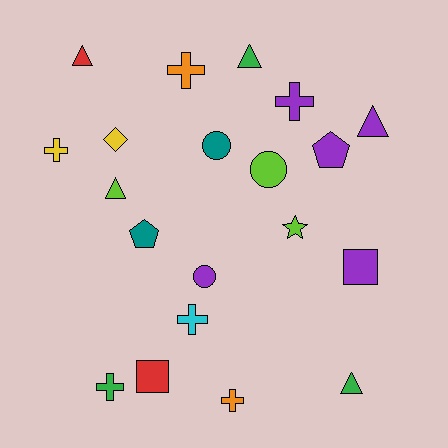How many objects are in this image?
There are 20 objects.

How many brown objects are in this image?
There are no brown objects.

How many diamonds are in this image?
There is 1 diamond.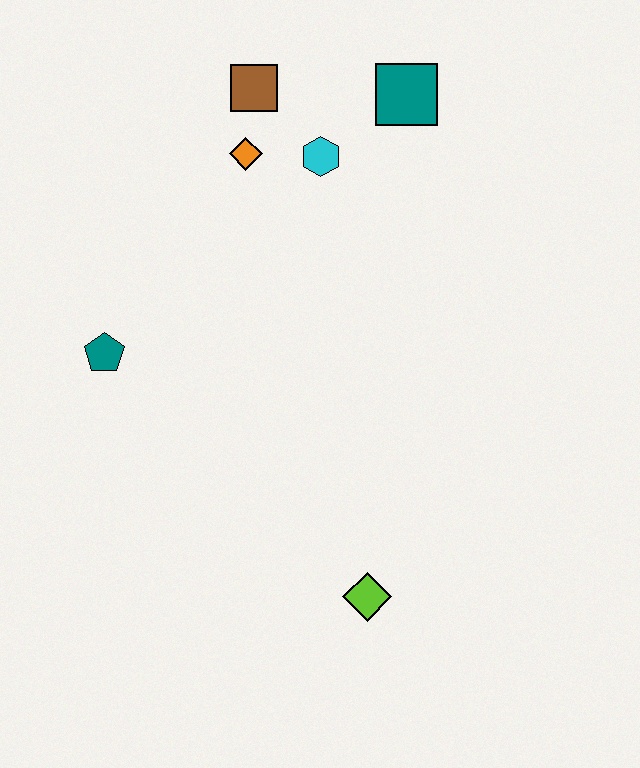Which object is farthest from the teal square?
The lime diamond is farthest from the teal square.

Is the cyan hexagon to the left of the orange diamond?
No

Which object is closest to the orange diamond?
The brown square is closest to the orange diamond.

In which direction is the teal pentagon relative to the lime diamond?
The teal pentagon is to the left of the lime diamond.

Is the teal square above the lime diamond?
Yes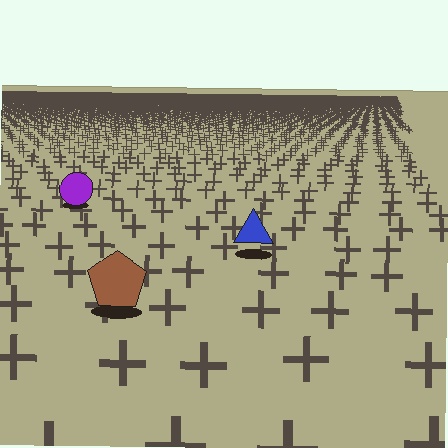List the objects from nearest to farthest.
From nearest to farthest: the brown pentagon, the blue triangle, the purple circle.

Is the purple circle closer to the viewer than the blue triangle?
No. The blue triangle is closer — you can tell from the texture gradient: the ground texture is coarser near it.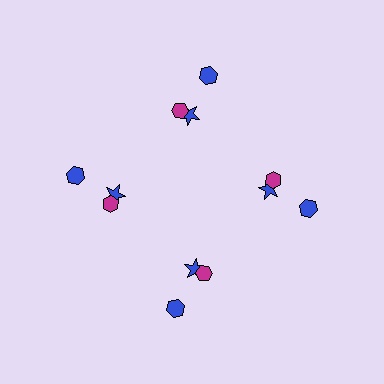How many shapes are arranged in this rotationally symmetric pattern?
There are 12 shapes, arranged in 4 groups of 3.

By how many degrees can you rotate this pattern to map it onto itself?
The pattern maps onto itself every 90 degrees of rotation.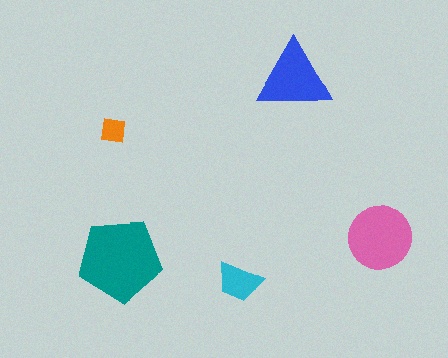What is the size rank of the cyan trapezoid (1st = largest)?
4th.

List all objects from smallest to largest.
The orange square, the cyan trapezoid, the blue triangle, the pink circle, the teal pentagon.